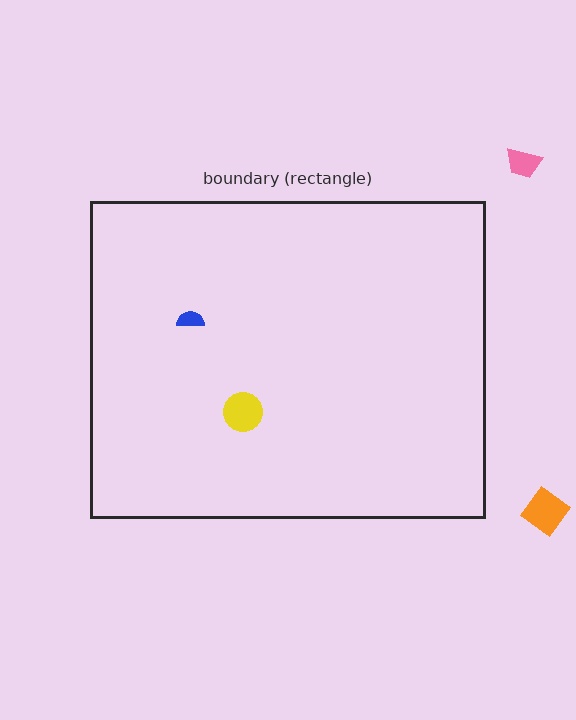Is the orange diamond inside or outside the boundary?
Outside.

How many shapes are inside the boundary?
2 inside, 2 outside.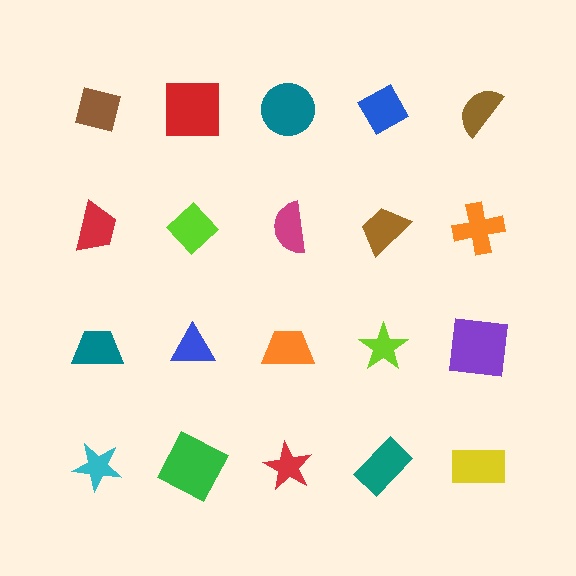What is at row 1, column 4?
A blue diamond.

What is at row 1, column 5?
A brown semicircle.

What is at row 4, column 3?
A red star.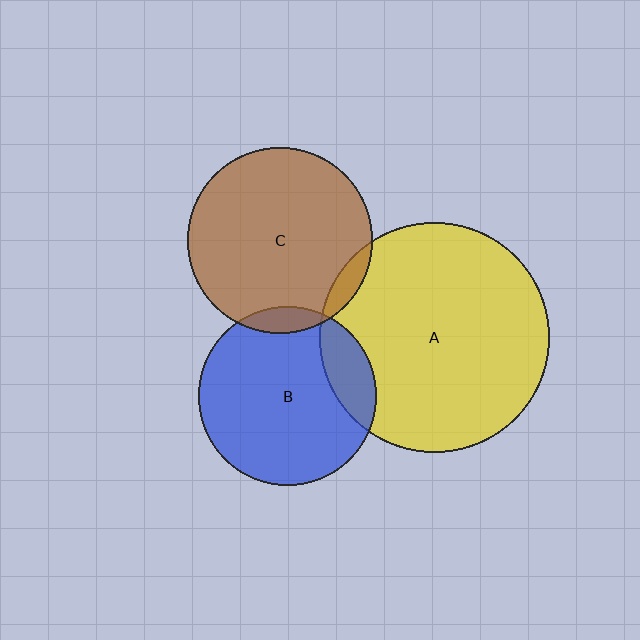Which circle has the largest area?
Circle A (yellow).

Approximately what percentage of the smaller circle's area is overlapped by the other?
Approximately 5%.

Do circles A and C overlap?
Yes.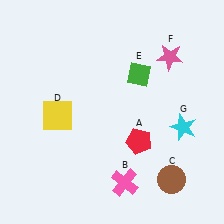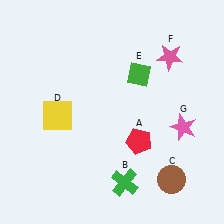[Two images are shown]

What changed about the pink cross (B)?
In Image 1, B is pink. In Image 2, it changed to green.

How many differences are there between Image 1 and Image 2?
There are 2 differences between the two images.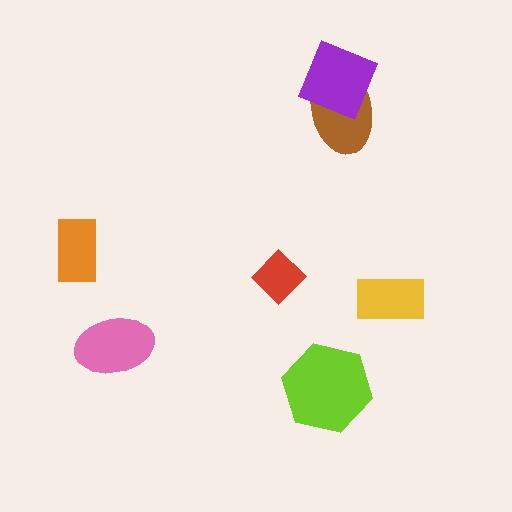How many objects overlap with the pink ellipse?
0 objects overlap with the pink ellipse.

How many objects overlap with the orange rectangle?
0 objects overlap with the orange rectangle.